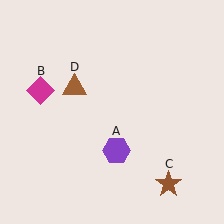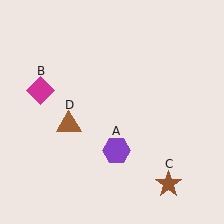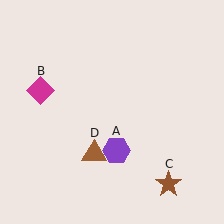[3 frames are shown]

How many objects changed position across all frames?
1 object changed position: brown triangle (object D).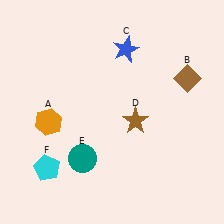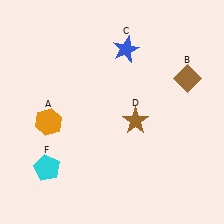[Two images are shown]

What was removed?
The teal circle (E) was removed in Image 2.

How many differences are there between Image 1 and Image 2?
There is 1 difference between the two images.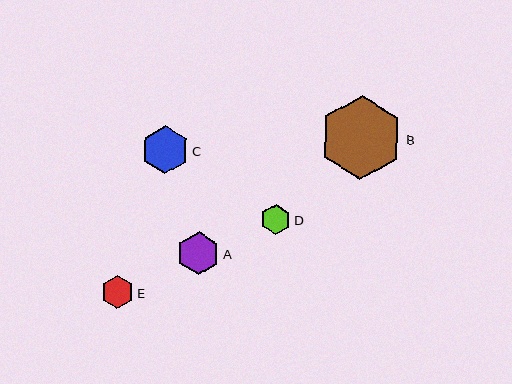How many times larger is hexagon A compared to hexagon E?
Hexagon A is approximately 1.3 times the size of hexagon E.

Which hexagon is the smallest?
Hexagon D is the smallest with a size of approximately 30 pixels.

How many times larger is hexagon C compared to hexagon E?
Hexagon C is approximately 1.5 times the size of hexagon E.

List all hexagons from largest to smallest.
From largest to smallest: B, C, A, E, D.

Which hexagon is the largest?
Hexagon B is the largest with a size of approximately 84 pixels.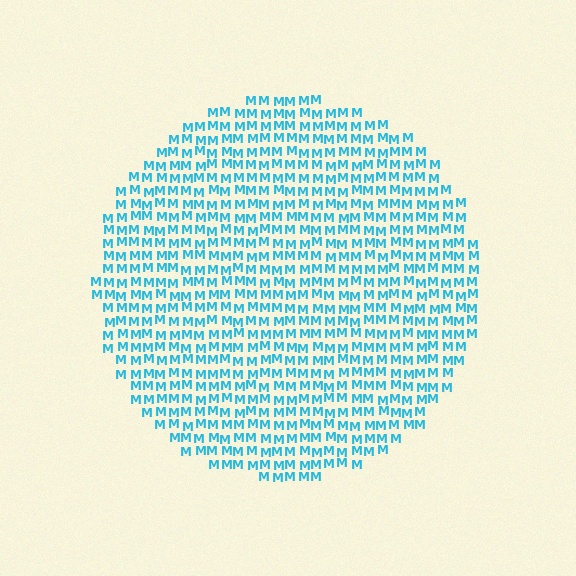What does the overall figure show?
The overall figure shows a circle.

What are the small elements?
The small elements are letter M's.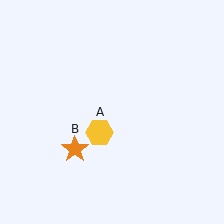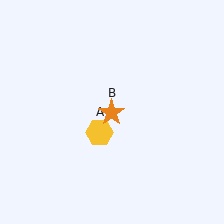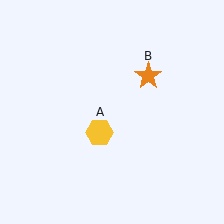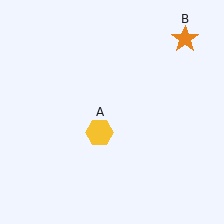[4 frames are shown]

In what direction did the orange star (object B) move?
The orange star (object B) moved up and to the right.